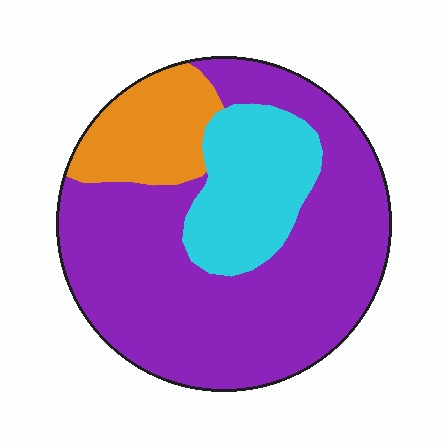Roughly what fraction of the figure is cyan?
Cyan takes up between a sixth and a third of the figure.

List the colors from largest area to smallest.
From largest to smallest: purple, cyan, orange.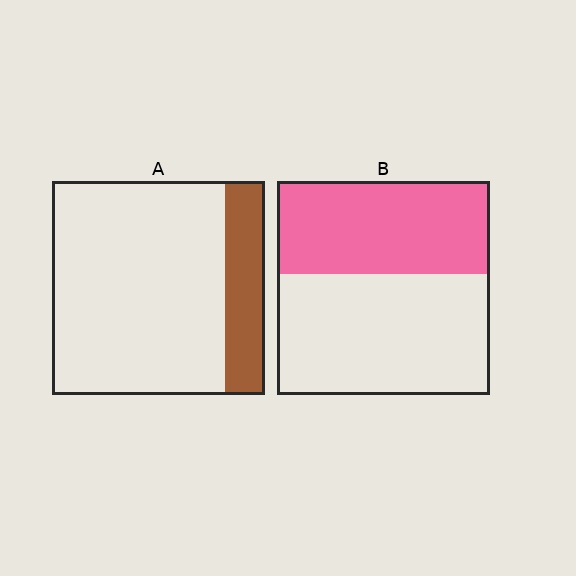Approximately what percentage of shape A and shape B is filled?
A is approximately 20% and B is approximately 45%.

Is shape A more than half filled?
No.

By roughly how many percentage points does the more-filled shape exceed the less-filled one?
By roughly 25 percentage points (B over A).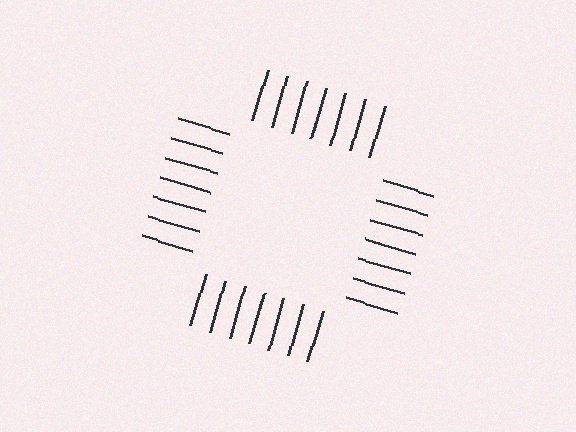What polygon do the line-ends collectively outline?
An illusory square — the line segments terminate on its edges but no continuous stroke is drawn.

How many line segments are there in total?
28 — 7 along each of the 4 edges.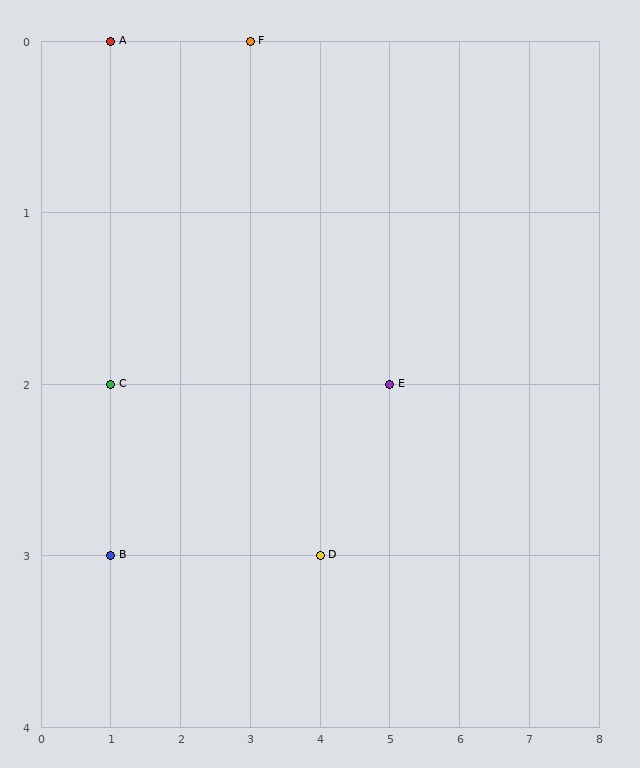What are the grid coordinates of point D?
Point D is at grid coordinates (4, 3).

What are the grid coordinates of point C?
Point C is at grid coordinates (1, 2).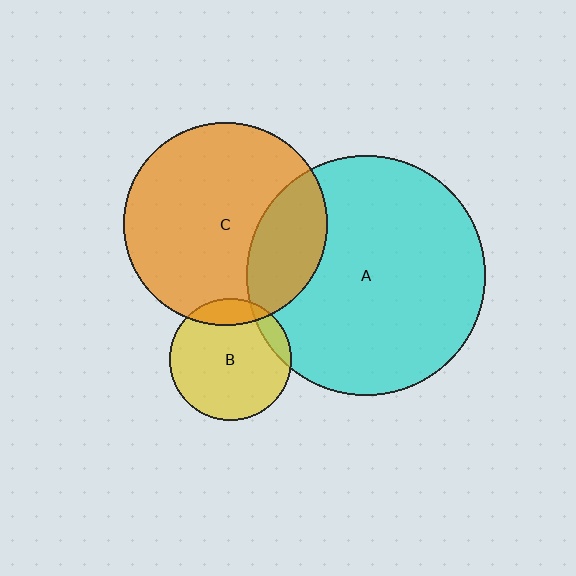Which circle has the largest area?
Circle A (cyan).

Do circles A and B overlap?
Yes.